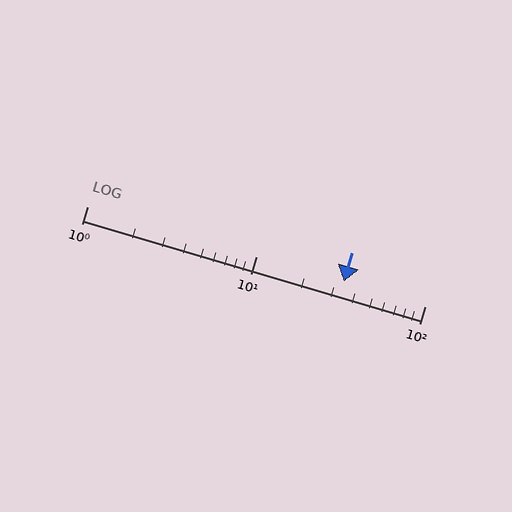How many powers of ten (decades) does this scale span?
The scale spans 2 decades, from 1 to 100.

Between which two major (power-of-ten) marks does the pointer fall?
The pointer is between 10 and 100.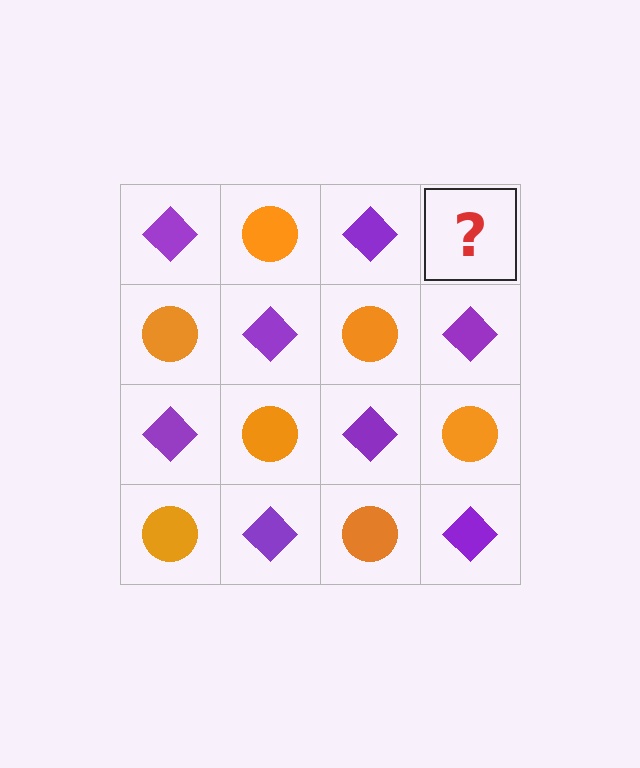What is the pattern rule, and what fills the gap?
The rule is that it alternates purple diamond and orange circle in a checkerboard pattern. The gap should be filled with an orange circle.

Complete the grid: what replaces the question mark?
The question mark should be replaced with an orange circle.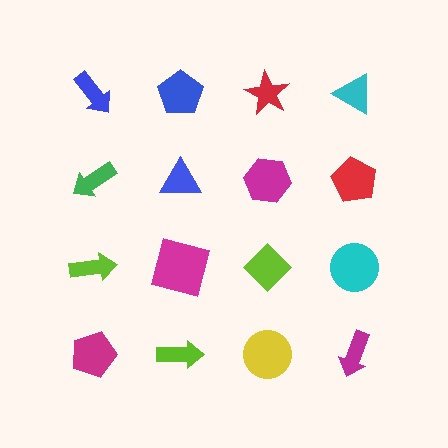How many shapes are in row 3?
4 shapes.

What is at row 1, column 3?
A red star.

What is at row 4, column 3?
A yellow circle.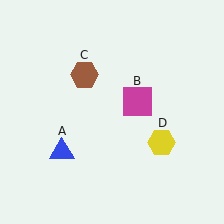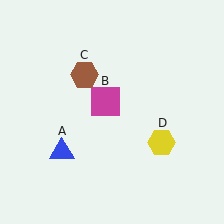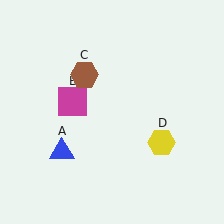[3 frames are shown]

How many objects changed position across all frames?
1 object changed position: magenta square (object B).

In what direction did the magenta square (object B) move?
The magenta square (object B) moved left.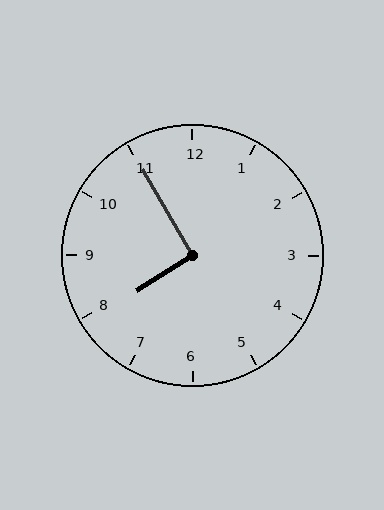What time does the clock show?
7:55.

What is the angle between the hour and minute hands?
Approximately 92 degrees.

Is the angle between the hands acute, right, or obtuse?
It is right.